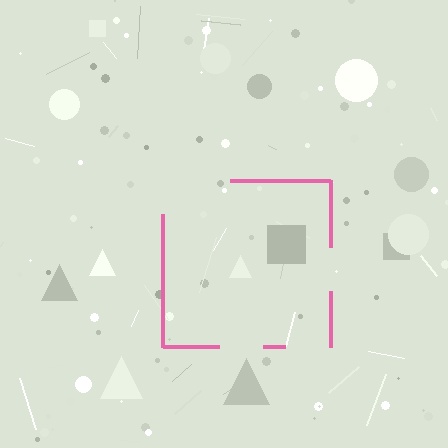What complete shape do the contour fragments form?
The contour fragments form a square.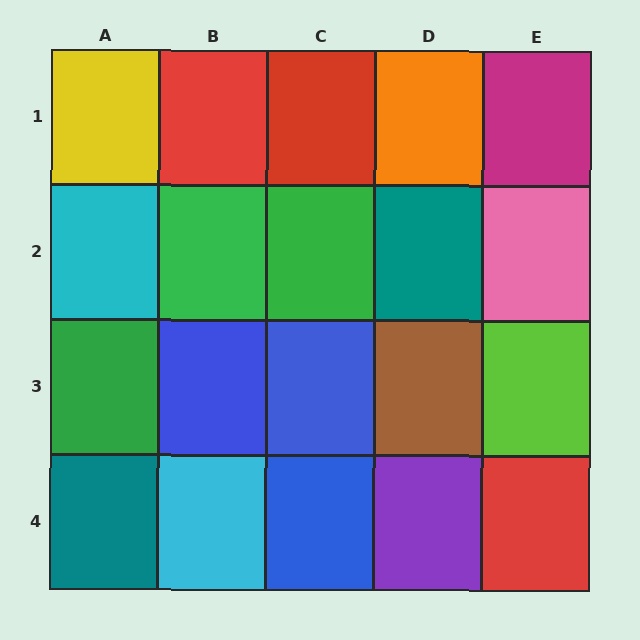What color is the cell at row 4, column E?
Red.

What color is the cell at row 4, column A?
Teal.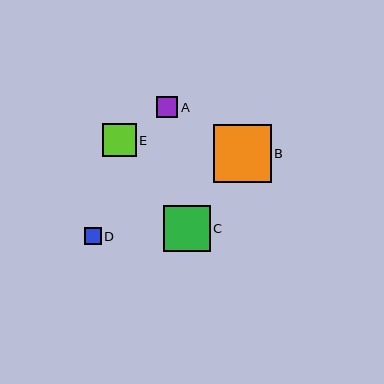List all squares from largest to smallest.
From largest to smallest: B, C, E, A, D.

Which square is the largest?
Square B is the largest with a size of approximately 58 pixels.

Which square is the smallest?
Square D is the smallest with a size of approximately 17 pixels.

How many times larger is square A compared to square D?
Square A is approximately 1.2 times the size of square D.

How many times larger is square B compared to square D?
Square B is approximately 3.4 times the size of square D.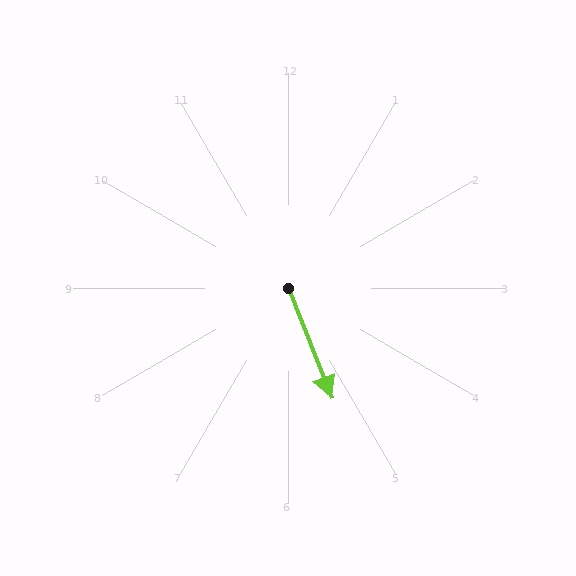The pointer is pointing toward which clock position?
Roughly 5 o'clock.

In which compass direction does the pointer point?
South.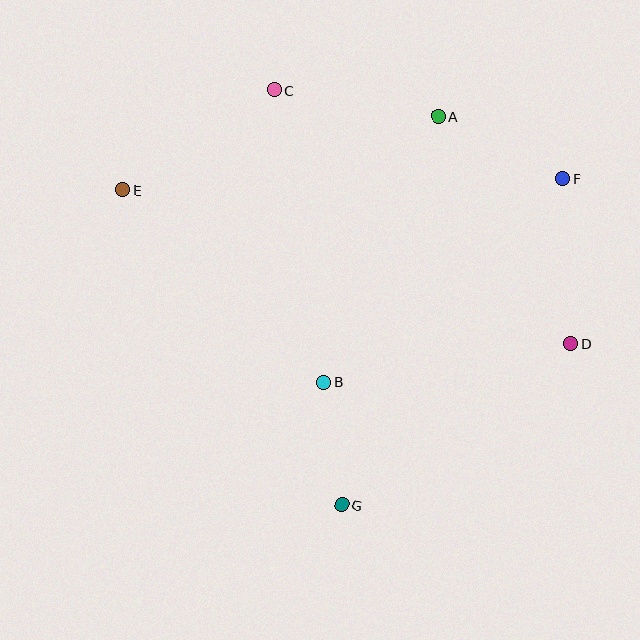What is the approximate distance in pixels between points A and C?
The distance between A and C is approximately 166 pixels.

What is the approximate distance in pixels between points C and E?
The distance between C and E is approximately 182 pixels.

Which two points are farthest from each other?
Points D and E are farthest from each other.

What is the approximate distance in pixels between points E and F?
The distance between E and F is approximately 440 pixels.